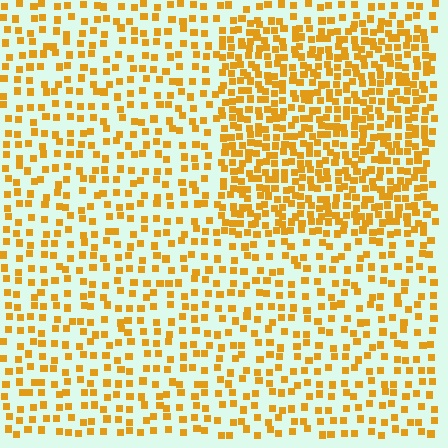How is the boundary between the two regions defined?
The boundary is defined by a change in element density (approximately 2.0x ratio). All elements are the same color, size, and shape.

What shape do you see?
I see a rectangle.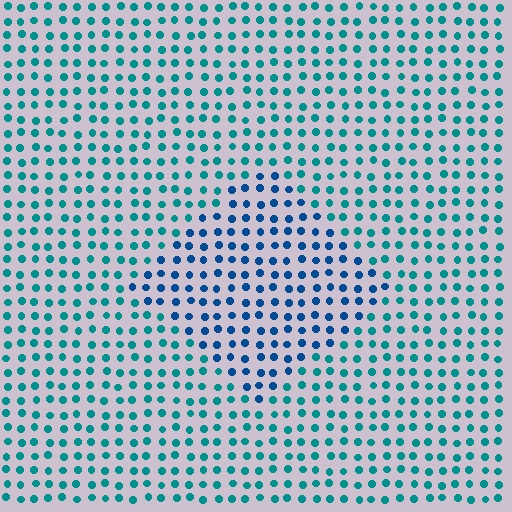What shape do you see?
I see a diamond.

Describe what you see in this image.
The image is filled with small teal elements in a uniform arrangement. A diamond-shaped region is visible where the elements are tinted to a slightly different hue, forming a subtle color boundary.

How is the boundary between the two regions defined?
The boundary is defined purely by a slight shift in hue (about 32 degrees). Spacing, size, and orientation are identical on both sides.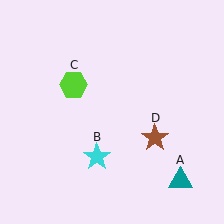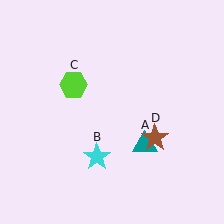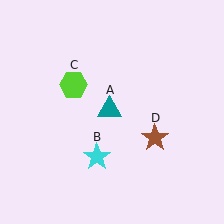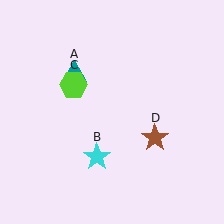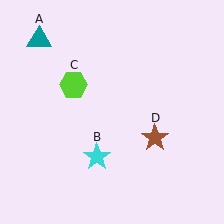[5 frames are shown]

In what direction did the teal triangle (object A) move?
The teal triangle (object A) moved up and to the left.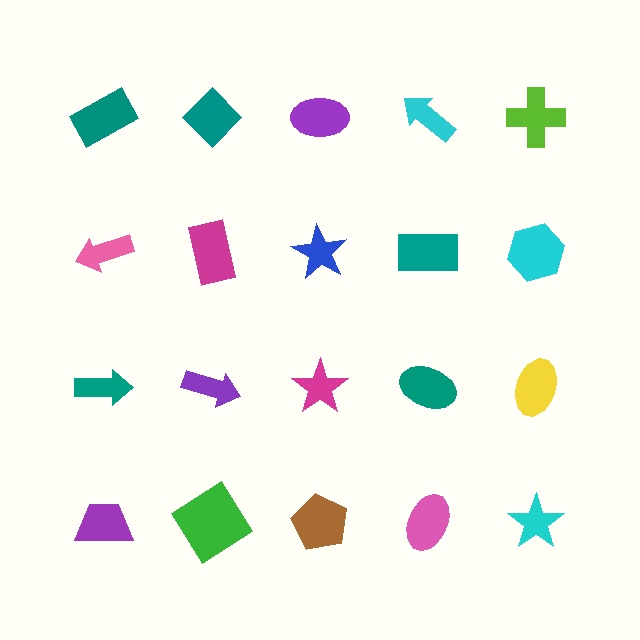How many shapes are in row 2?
5 shapes.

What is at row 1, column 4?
A cyan arrow.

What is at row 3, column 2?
A purple arrow.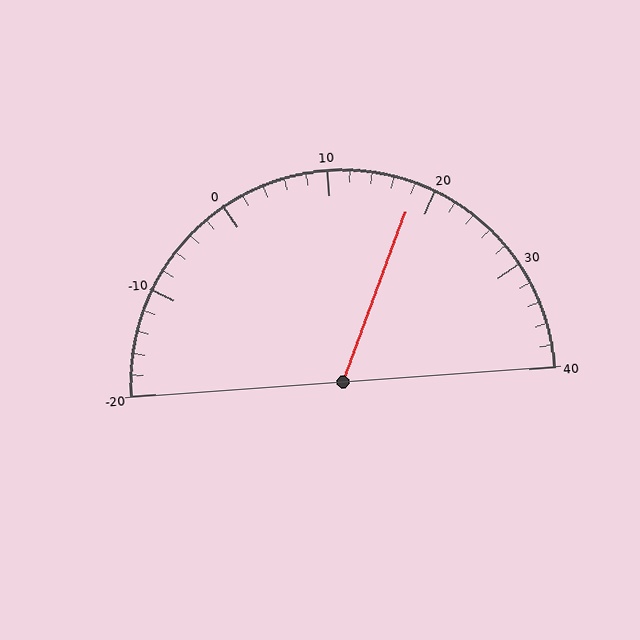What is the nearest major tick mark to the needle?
The nearest major tick mark is 20.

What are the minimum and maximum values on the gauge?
The gauge ranges from -20 to 40.